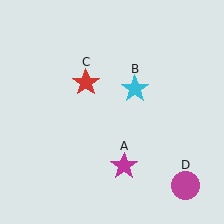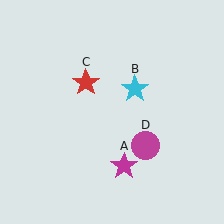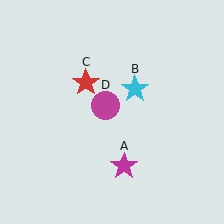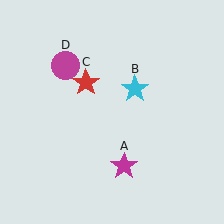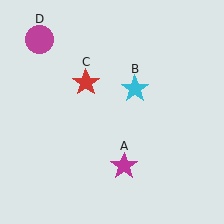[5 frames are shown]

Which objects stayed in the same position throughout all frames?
Magenta star (object A) and cyan star (object B) and red star (object C) remained stationary.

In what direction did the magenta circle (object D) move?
The magenta circle (object D) moved up and to the left.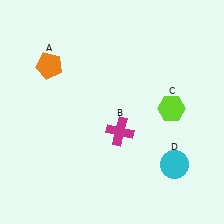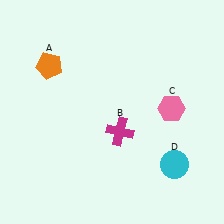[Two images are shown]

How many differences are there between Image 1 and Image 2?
There is 1 difference between the two images.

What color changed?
The hexagon (C) changed from lime in Image 1 to pink in Image 2.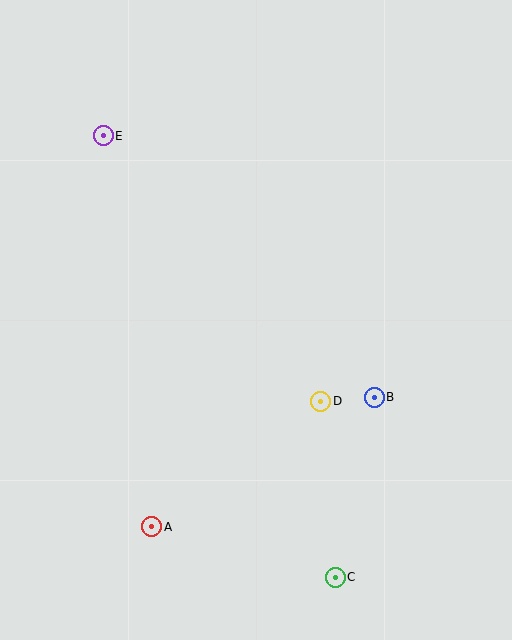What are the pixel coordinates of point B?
Point B is at (374, 397).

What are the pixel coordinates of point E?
Point E is at (103, 136).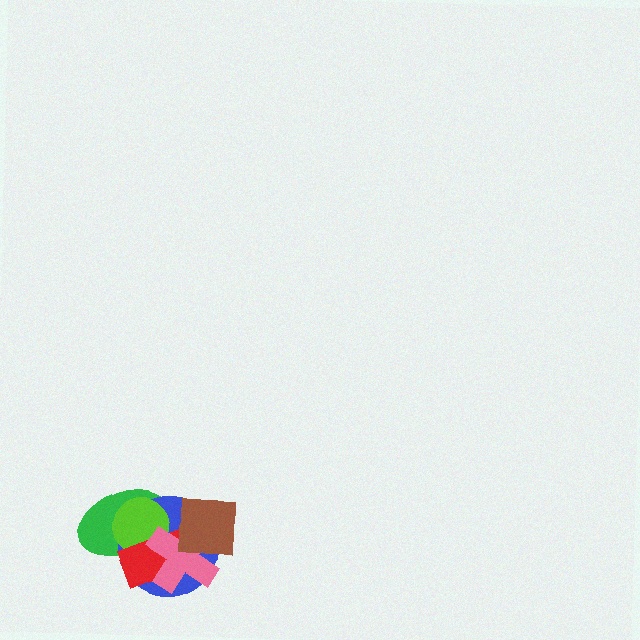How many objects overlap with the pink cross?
5 objects overlap with the pink cross.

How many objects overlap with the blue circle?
5 objects overlap with the blue circle.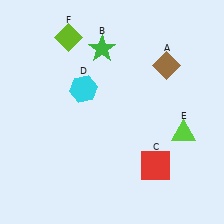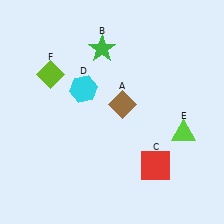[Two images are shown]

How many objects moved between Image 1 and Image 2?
2 objects moved between the two images.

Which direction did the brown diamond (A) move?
The brown diamond (A) moved left.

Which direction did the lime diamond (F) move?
The lime diamond (F) moved down.